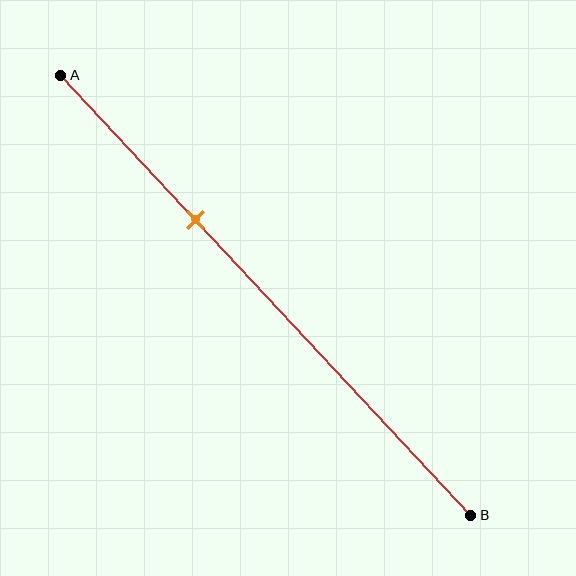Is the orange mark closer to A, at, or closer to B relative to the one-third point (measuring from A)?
The orange mark is approximately at the one-third point of segment AB.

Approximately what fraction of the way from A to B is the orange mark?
The orange mark is approximately 35% of the way from A to B.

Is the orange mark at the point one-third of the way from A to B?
Yes, the mark is approximately at the one-third point.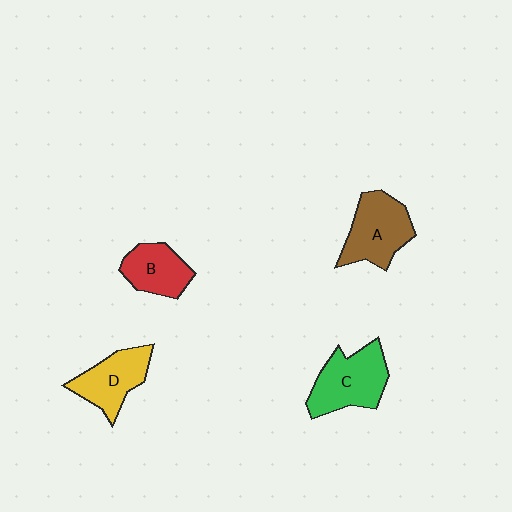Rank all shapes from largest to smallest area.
From largest to smallest: C (green), A (brown), D (yellow), B (red).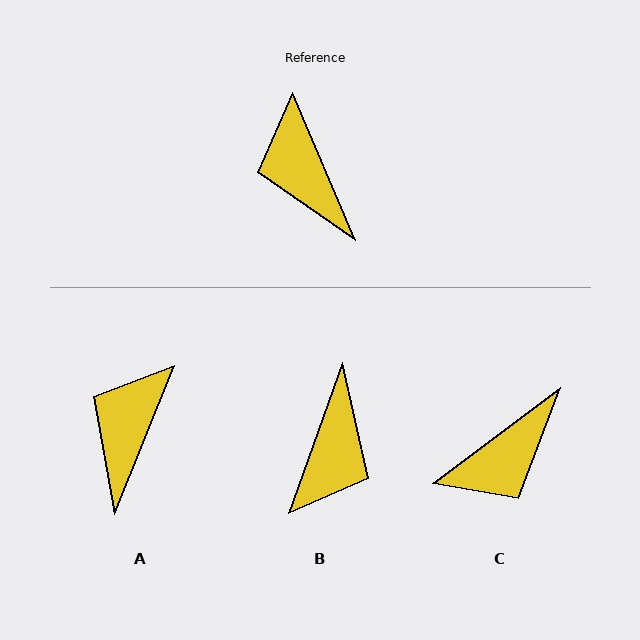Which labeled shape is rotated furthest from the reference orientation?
B, about 137 degrees away.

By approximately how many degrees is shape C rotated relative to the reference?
Approximately 104 degrees counter-clockwise.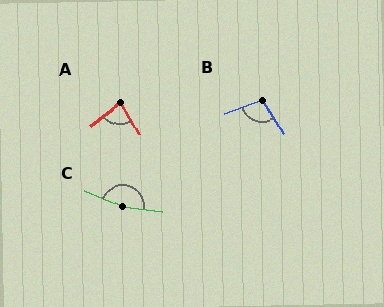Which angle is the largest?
C, at approximately 164 degrees.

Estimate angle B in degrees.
Approximately 101 degrees.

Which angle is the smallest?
A, at approximately 82 degrees.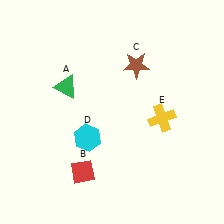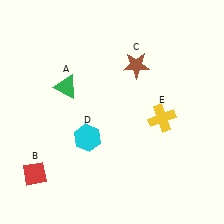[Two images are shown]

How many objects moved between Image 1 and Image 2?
1 object moved between the two images.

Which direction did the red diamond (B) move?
The red diamond (B) moved left.